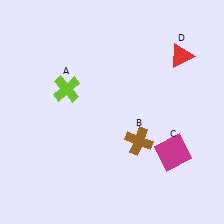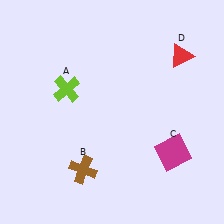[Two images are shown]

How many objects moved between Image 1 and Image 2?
1 object moved between the two images.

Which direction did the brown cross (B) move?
The brown cross (B) moved left.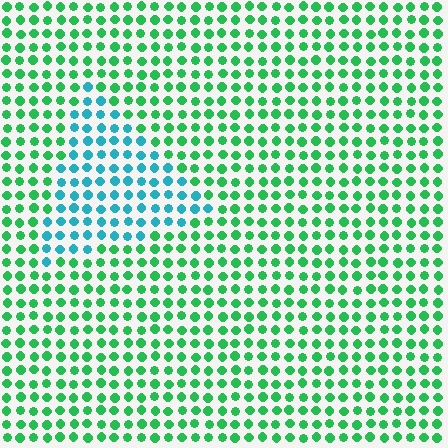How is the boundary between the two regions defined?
The boundary is defined purely by a slight shift in hue (about 48 degrees). Spacing, size, and orientation are identical on both sides.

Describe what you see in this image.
The image is filled with small green elements in a uniform arrangement. A triangle-shaped region is visible where the elements are tinted to a slightly different hue, forming a subtle color boundary.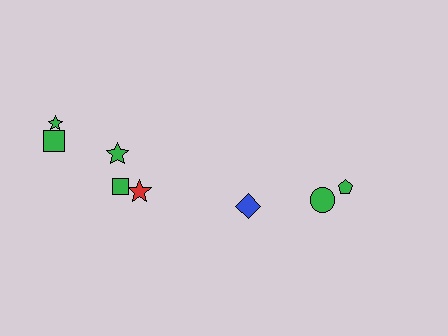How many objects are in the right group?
There are 3 objects.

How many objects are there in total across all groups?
There are 8 objects.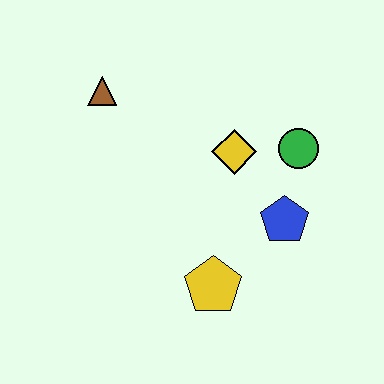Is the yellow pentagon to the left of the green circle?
Yes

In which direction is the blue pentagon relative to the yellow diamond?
The blue pentagon is below the yellow diamond.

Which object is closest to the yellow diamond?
The green circle is closest to the yellow diamond.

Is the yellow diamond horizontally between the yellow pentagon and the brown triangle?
No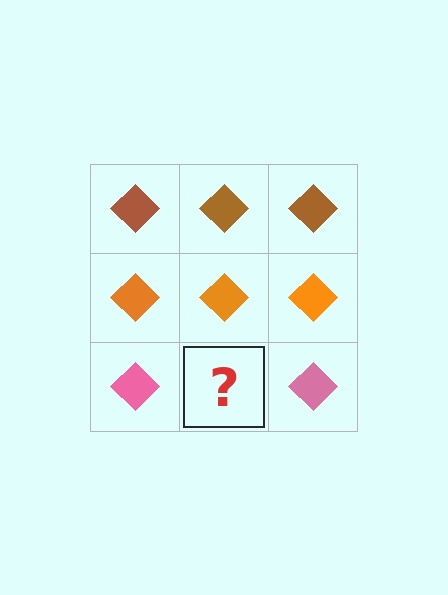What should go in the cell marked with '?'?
The missing cell should contain a pink diamond.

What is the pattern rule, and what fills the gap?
The rule is that each row has a consistent color. The gap should be filled with a pink diamond.